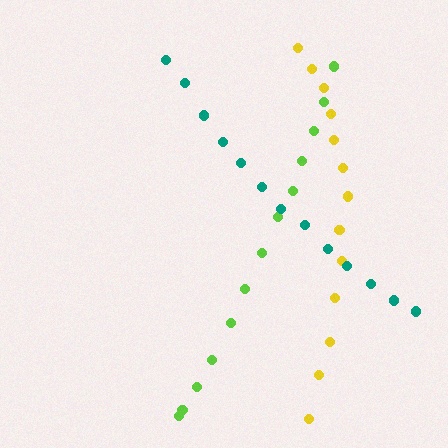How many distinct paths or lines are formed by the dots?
There are 3 distinct paths.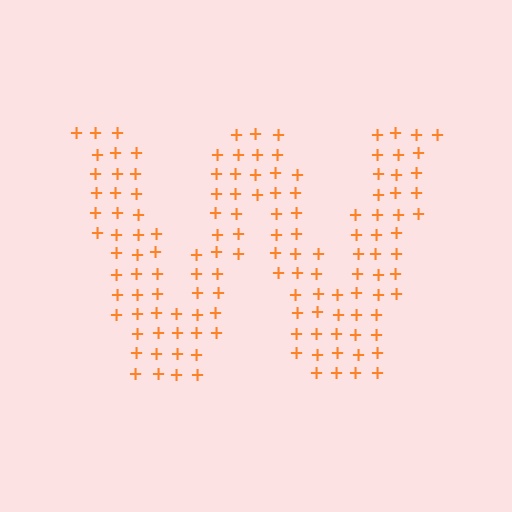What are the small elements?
The small elements are plus signs.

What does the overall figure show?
The overall figure shows the letter W.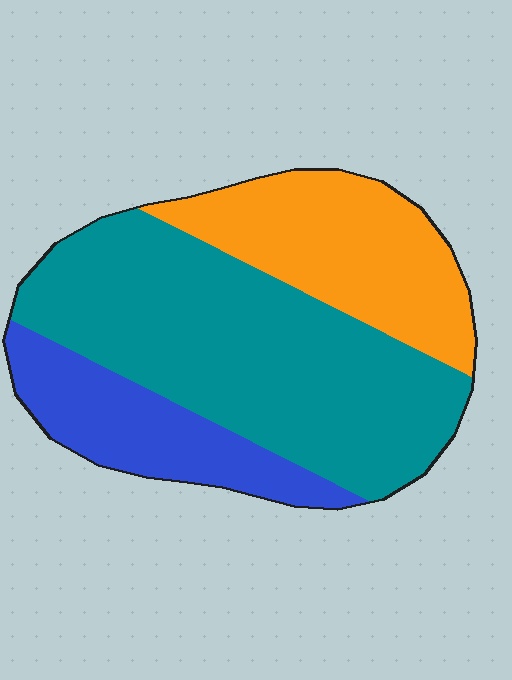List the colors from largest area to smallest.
From largest to smallest: teal, orange, blue.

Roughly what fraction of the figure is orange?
Orange covers about 25% of the figure.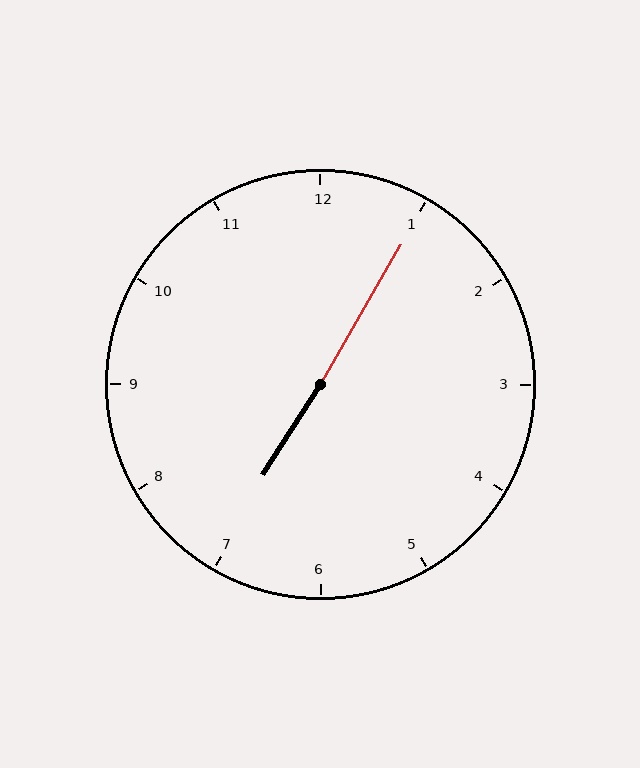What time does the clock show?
7:05.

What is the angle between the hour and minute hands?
Approximately 178 degrees.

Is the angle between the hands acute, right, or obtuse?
It is obtuse.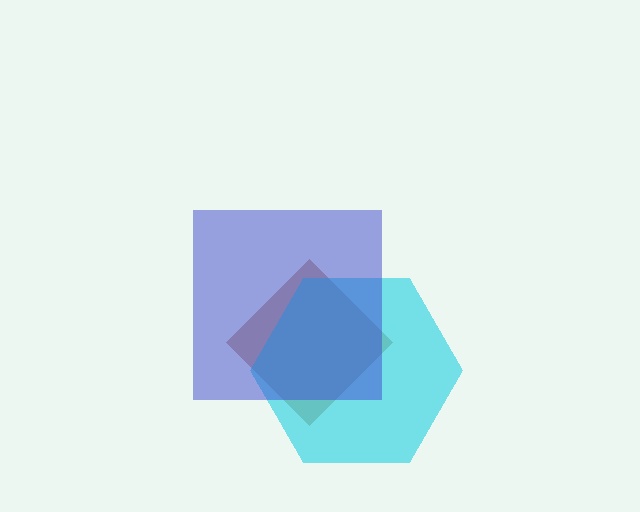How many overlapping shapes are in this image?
There are 3 overlapping shapes in the image.